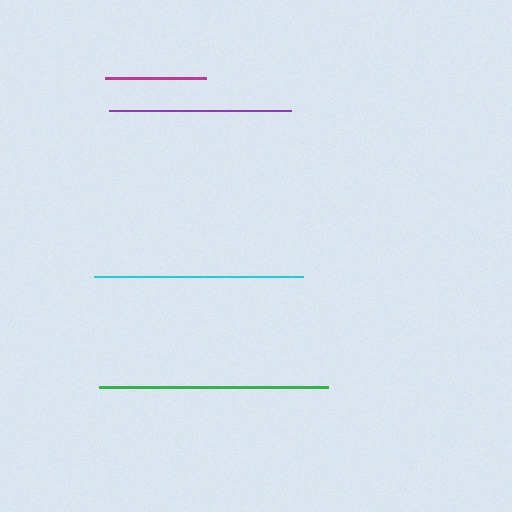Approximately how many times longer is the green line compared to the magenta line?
The green line is approximately 2.3 times the length of the magenta line.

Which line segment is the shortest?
The magenta line is the shortest at approximately 101 pixels.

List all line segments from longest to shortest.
From longest to shortest: green, cyan, purple, magenta.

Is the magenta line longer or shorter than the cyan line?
The cyan line is longer than the magenta line.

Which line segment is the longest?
The green line is the longest at approximately 229 pixels.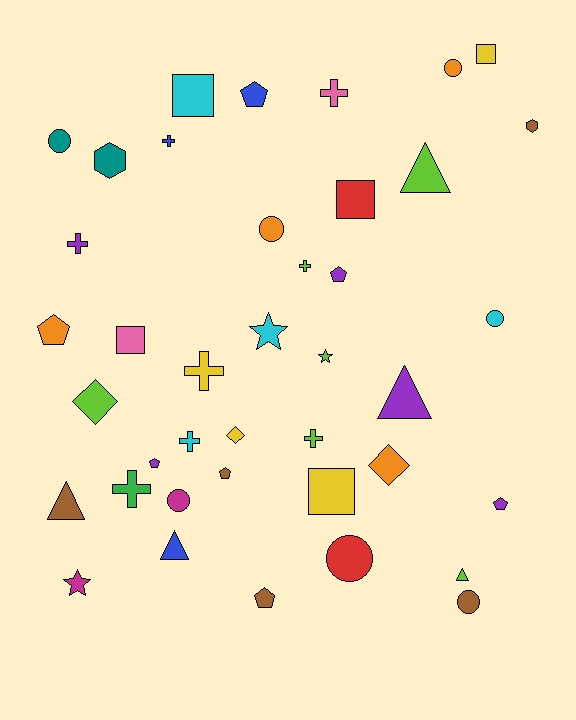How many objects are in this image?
There are 40 objects.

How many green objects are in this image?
There is 1 green object.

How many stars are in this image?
There are 3 stars.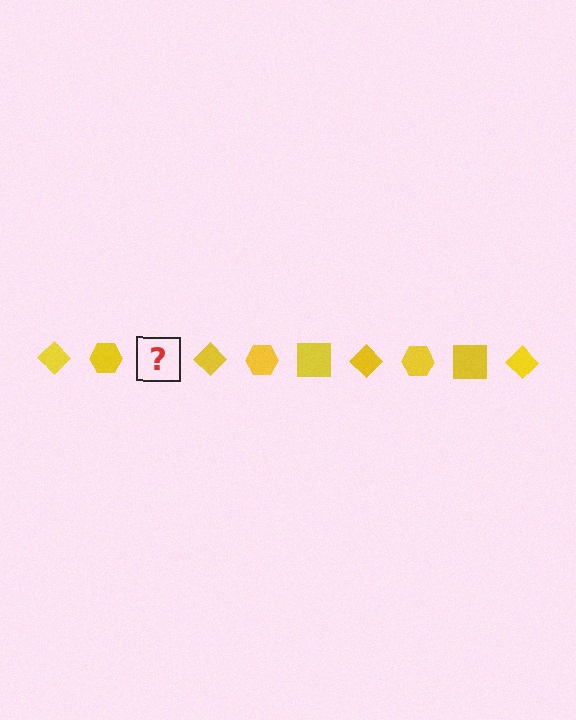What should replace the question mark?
The question mark should be replaced with a yellow square.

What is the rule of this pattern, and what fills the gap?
The rule is that the pattern cycles through diamond, hexagon, square shapes in yellow. The gap should be filled with a yellow square.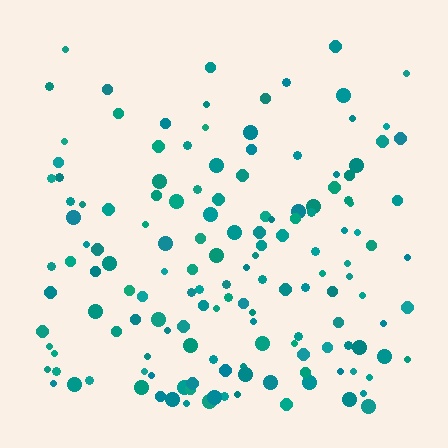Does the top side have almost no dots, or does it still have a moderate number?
Still a moderate number, just noticeably fewer than the bottom.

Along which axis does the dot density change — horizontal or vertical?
Vertical.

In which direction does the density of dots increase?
From top to bottom, with the bottom side densest.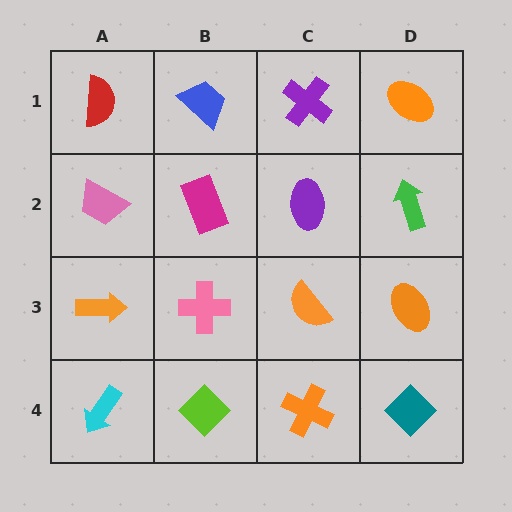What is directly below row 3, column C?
An orange cross.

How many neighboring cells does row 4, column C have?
3.